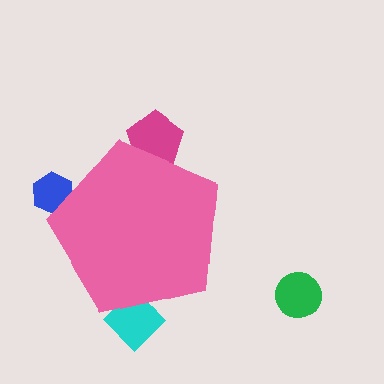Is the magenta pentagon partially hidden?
Yes, the magenta pentagon is partially hidden behind the pink pentagon.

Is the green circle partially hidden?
No, the green circle is fully visible.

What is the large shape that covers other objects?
A pink pentagon.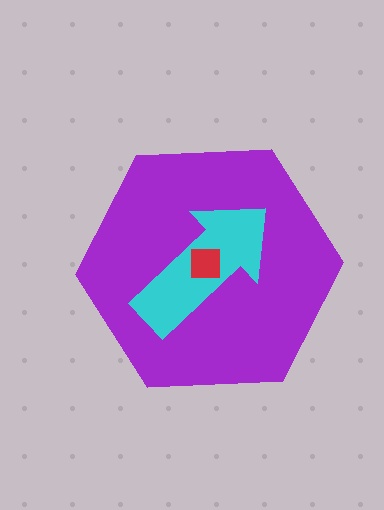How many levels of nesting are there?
3.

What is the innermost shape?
The red square.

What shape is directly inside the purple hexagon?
The cyan arrow.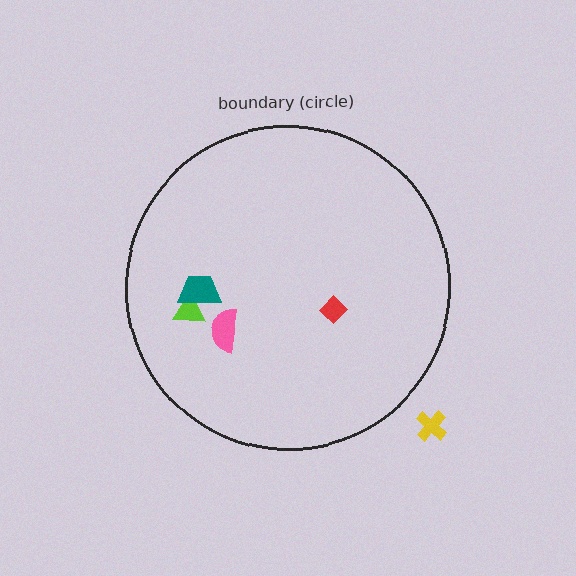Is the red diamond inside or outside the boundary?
Inside.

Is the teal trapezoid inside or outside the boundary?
Inside.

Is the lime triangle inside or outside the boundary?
Inside.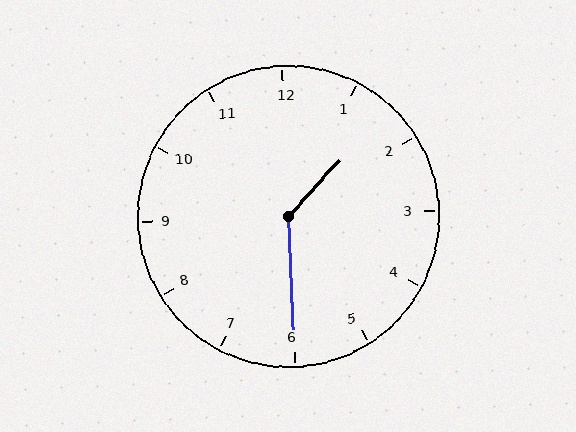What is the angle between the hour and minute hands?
Approximately 135 degrees.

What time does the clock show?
1:30.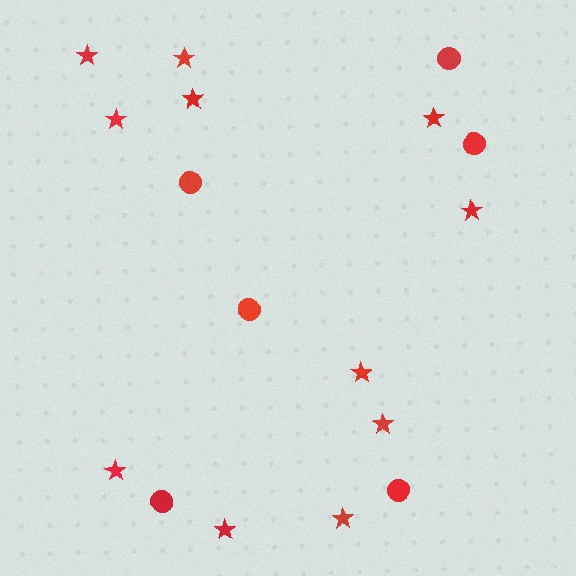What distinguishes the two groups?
There are 2 groups: one group of stars (11) and one group of circles (6).